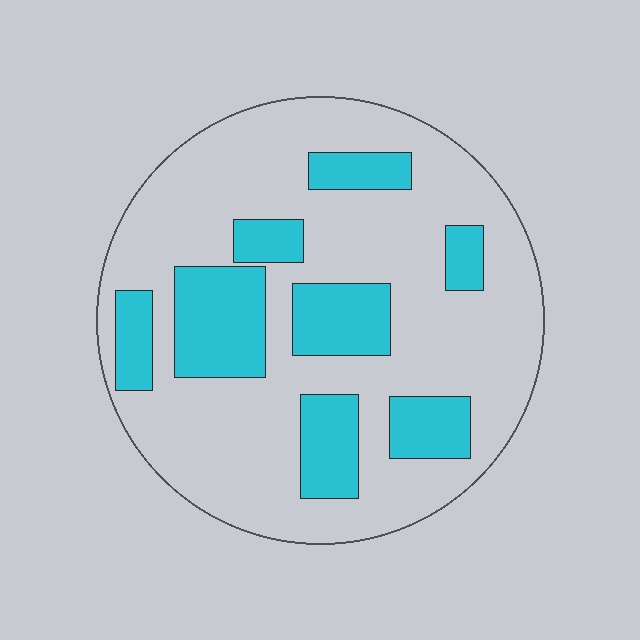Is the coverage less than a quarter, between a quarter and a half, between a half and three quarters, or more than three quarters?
Between a quarter and a half.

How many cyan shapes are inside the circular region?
8.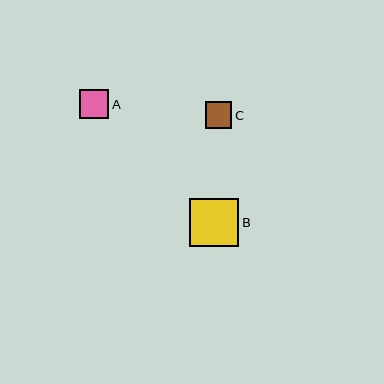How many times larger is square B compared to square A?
Square B is approximately 1.7 times the size of square A.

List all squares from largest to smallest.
From largest to smallest: B, A, C.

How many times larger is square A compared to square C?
Square A is approximately 1.1 times the size of square C.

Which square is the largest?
Square B is the largest with a size of approximately 49 pixels.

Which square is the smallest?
Square C is the smallest with a size of approximately 26 pixels.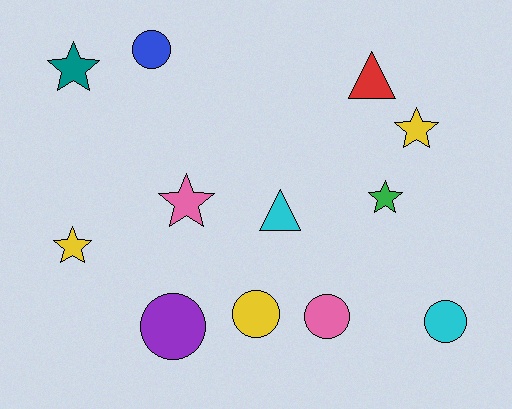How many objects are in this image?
There are 12 objects.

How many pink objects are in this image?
There are 2 pink objects.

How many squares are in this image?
There are no squares.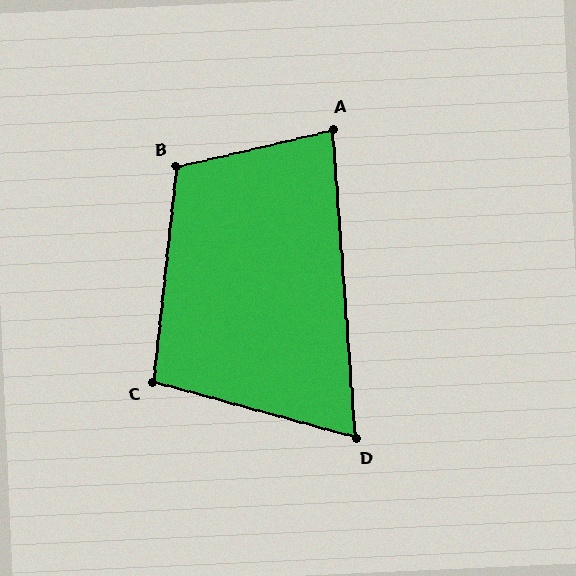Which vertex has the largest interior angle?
B, at approximately 110 degrees.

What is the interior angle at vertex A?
Approximately 81 degrees (acute).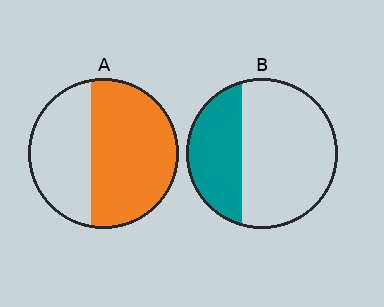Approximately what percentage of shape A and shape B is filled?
A is approximately 60% and B is approximately 35%.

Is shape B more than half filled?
No.